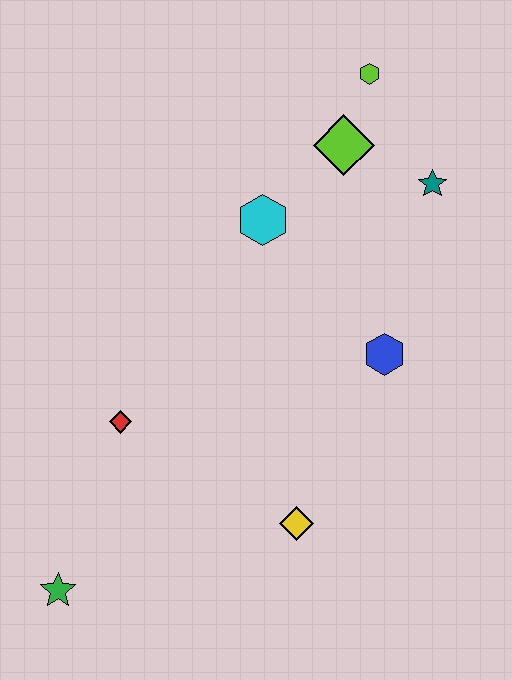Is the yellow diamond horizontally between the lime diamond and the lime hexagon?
No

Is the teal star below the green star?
No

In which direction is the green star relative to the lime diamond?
The green star is below the lime diamond.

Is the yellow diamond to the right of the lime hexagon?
No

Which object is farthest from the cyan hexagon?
The green star is farthest from the cyan hexagon.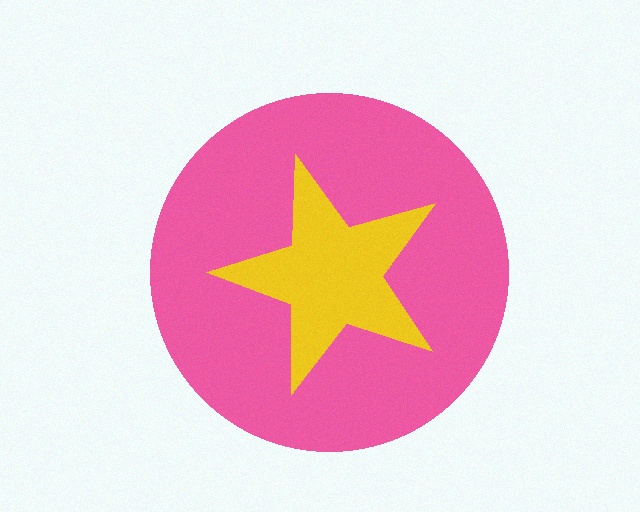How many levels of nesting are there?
2.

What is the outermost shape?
The pink circle.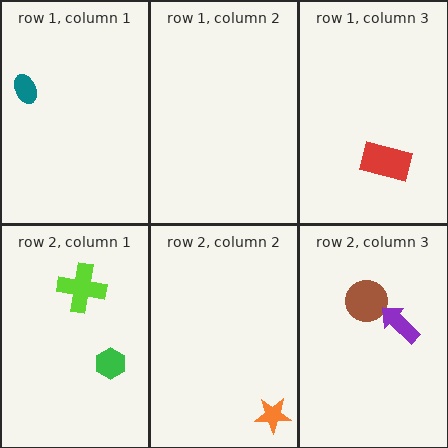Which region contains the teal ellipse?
The row 1, column 1 region.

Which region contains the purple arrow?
The row 2, column 3 region.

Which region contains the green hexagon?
The row 2, column 1 region.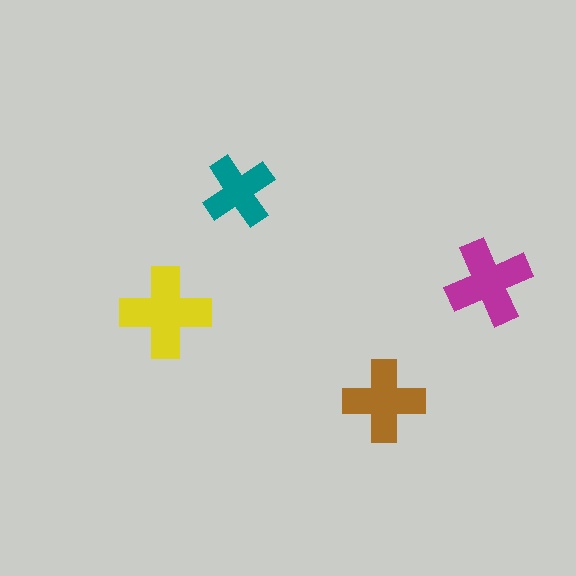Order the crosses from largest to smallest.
the yellow one, the magenta one, the brown one, the teal one.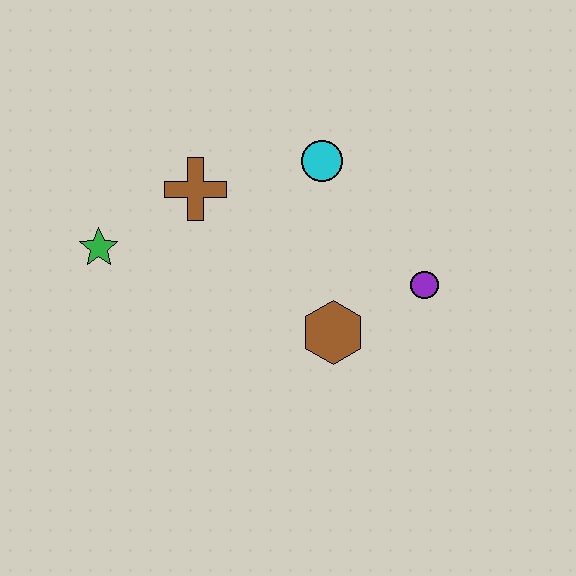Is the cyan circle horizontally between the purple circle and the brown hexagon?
No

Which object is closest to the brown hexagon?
The purple circle is closest to the brown hexagon.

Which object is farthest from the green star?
The purple circle is farthest from the green star.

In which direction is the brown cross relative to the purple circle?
The brown cross is to the left of the purple circle.